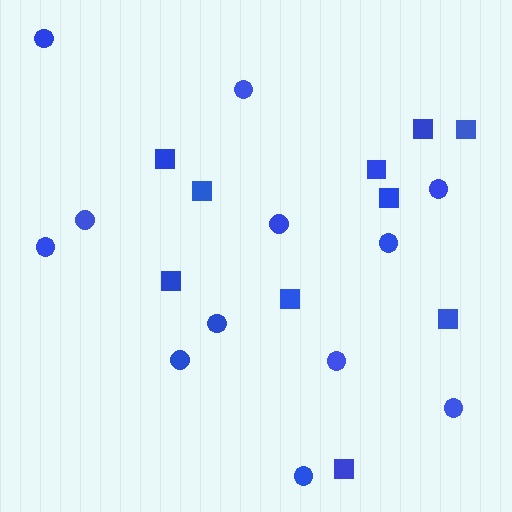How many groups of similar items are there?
There are 2 groups: one group of squares (10) and one group of circles (12).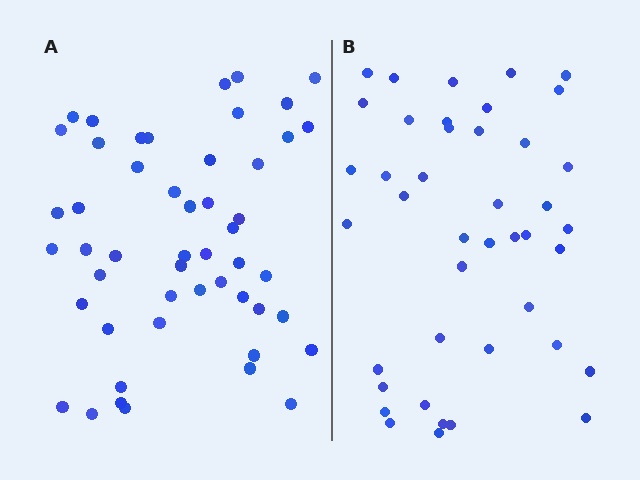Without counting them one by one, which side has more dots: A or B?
Region A (the left region) has more dots.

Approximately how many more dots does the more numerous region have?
Region A has roughly 8 or so more dots than region B.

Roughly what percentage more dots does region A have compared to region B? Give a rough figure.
About 20% more.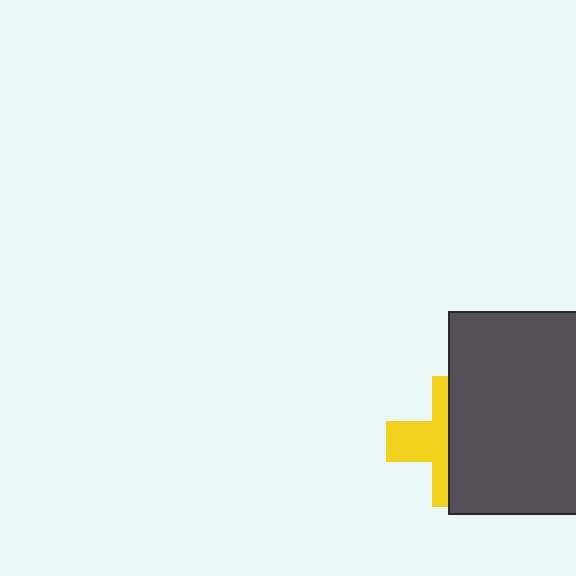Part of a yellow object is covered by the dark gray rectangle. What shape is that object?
It is a cross.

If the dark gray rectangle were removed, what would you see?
You would see the complete yellow cross.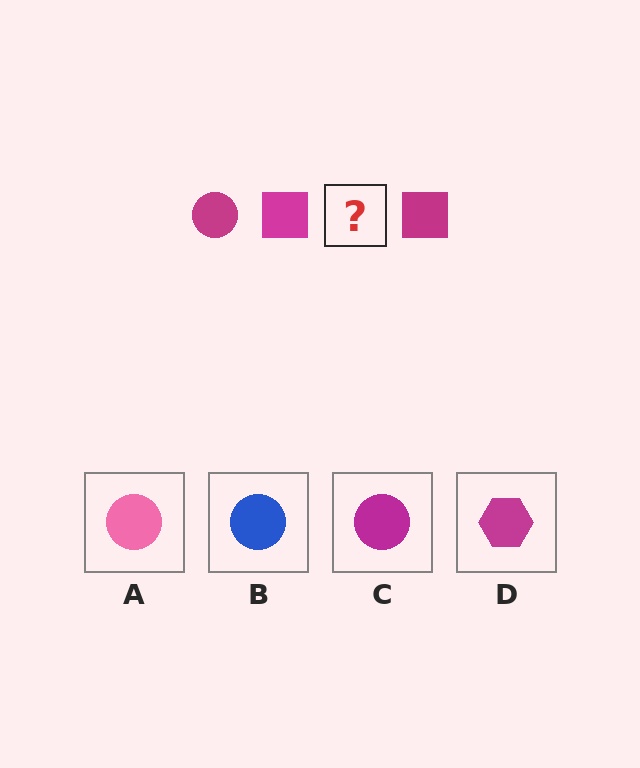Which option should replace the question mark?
Option C.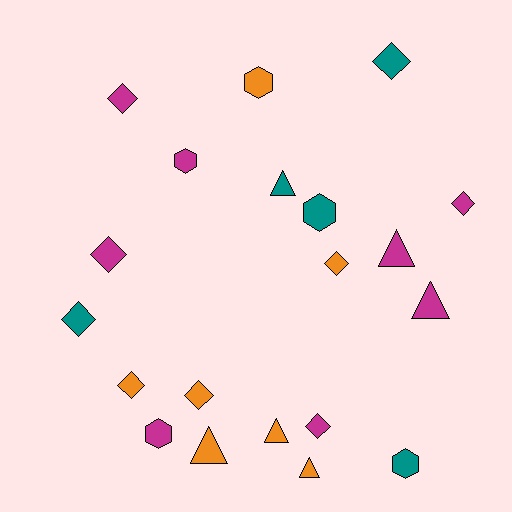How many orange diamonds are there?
There are 3 orange diamonds.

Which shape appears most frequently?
Diamond, with 9 objects.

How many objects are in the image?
There are 20 objects.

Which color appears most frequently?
Magenta, with 8 objects.